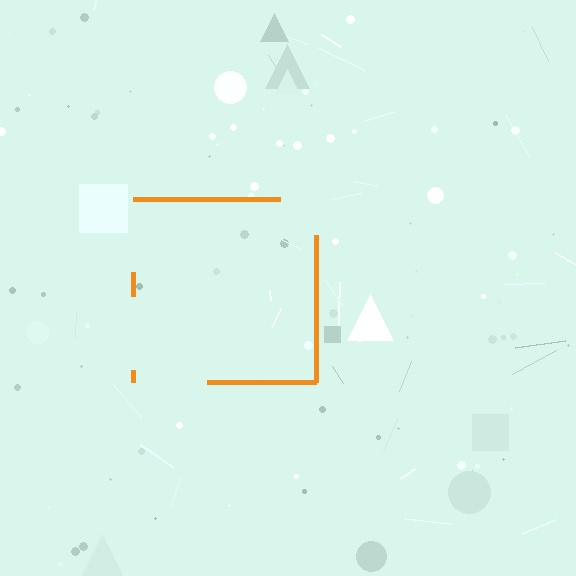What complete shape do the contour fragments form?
The contour fragments form a square.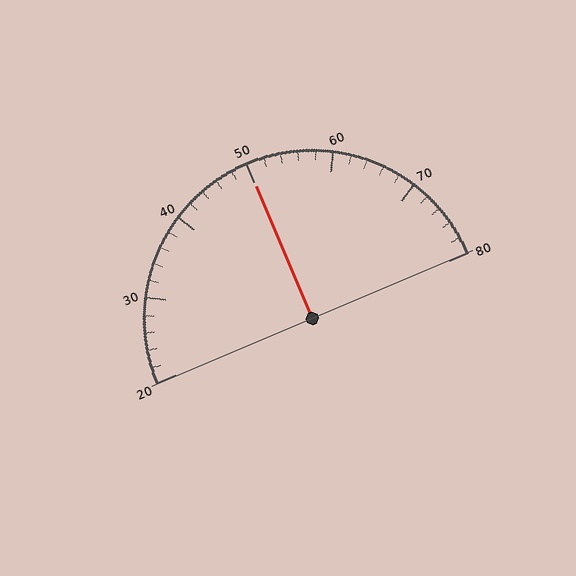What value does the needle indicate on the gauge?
The needle indicates approximately 50.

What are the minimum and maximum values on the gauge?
The gauge ranges from 20 to 80.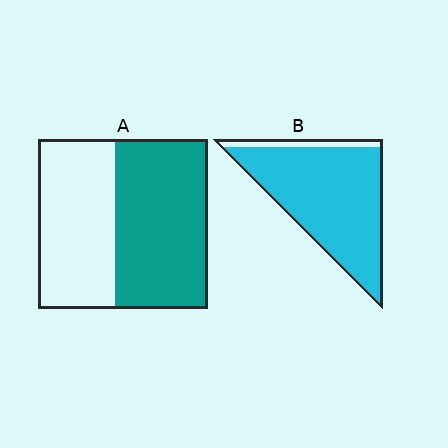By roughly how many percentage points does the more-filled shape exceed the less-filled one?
By roughly 35 percentage points (B over A).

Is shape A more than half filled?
Yes.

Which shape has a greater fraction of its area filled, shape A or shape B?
Shape B.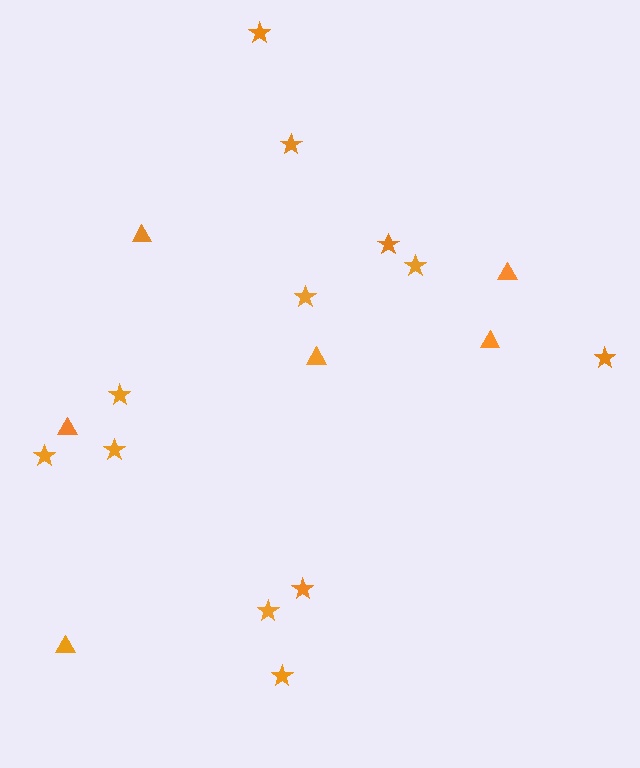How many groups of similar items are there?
There are 2 groups: one group of triangles (6) and one group of stars (12).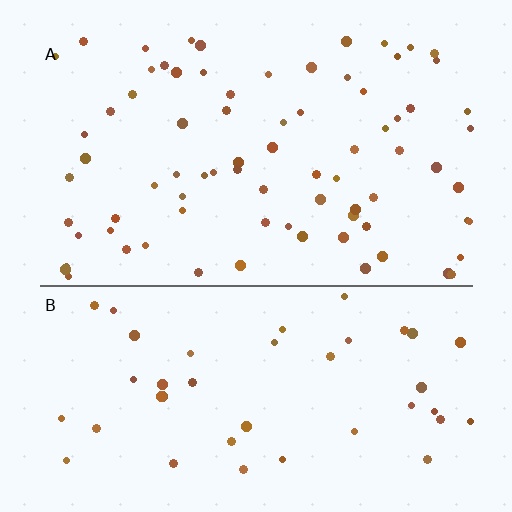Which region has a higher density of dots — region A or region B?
A (the top).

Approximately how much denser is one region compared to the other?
Approximately 1.8× — region A over region B.